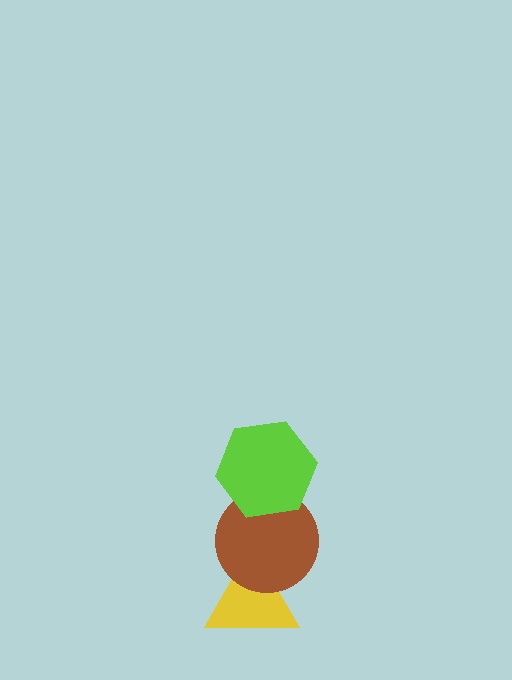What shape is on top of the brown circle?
The lime hexagon is on top of the brown circle.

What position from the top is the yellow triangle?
The yellow triangle is 3rd from the top.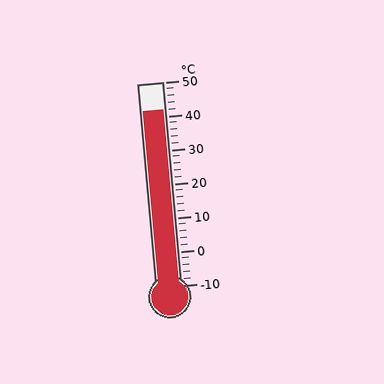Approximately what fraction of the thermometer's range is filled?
The thermometer is filled to approximately 85% of its range.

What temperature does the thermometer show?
The thermometer shows approximately 42°C.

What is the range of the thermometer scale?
The thermometer scale ranges from -10°C to 50°C.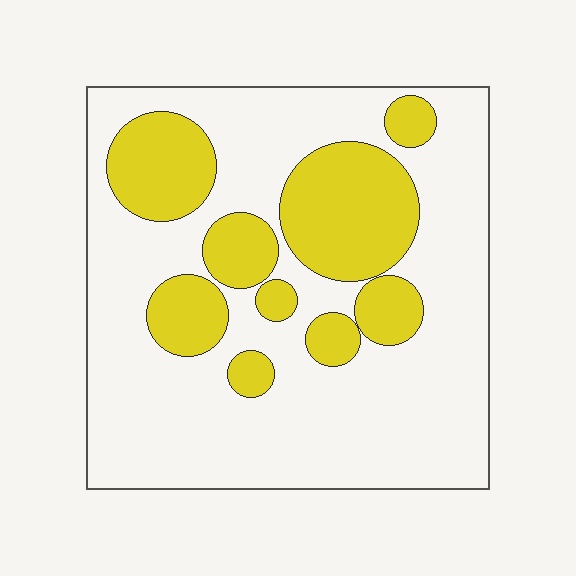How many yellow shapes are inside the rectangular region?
9.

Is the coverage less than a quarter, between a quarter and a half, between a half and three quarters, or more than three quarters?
Between a quarter and a half.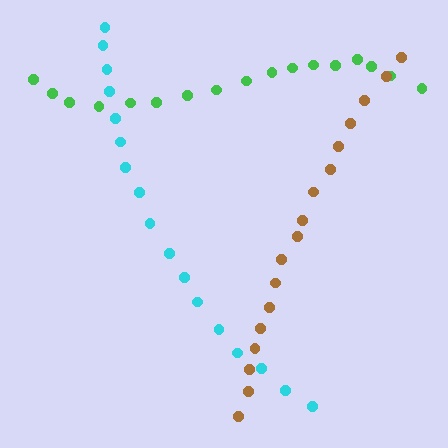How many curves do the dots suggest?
There are 3 distinct paths.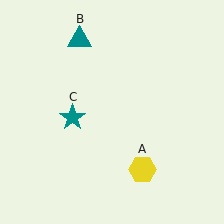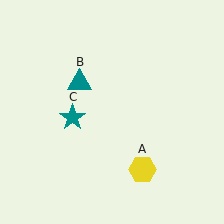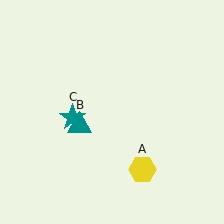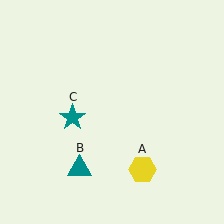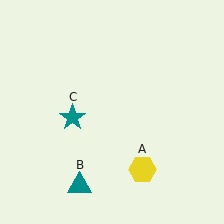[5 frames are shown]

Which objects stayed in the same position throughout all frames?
Yellow hexagon (object A) and teal star (object C) remained stationary.